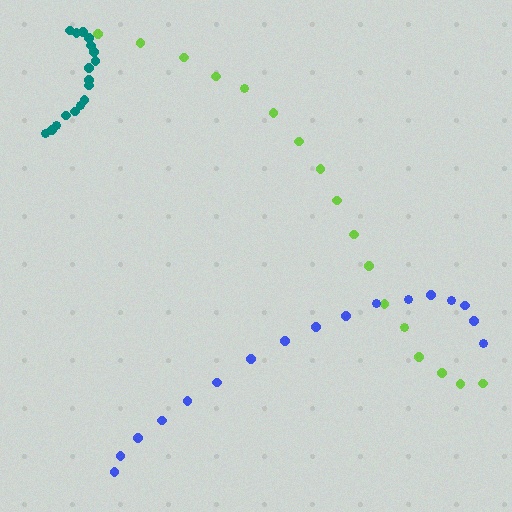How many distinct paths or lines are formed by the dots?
There are 3 distinct paths.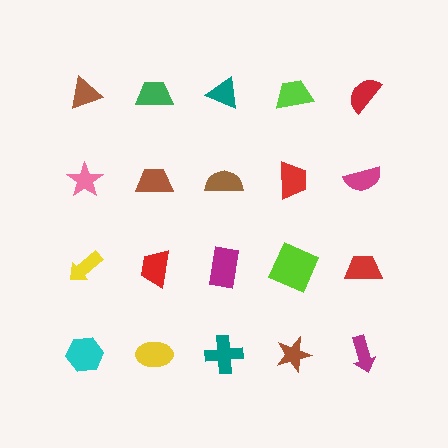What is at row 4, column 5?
A magenta arrow.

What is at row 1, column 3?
A teal triangle.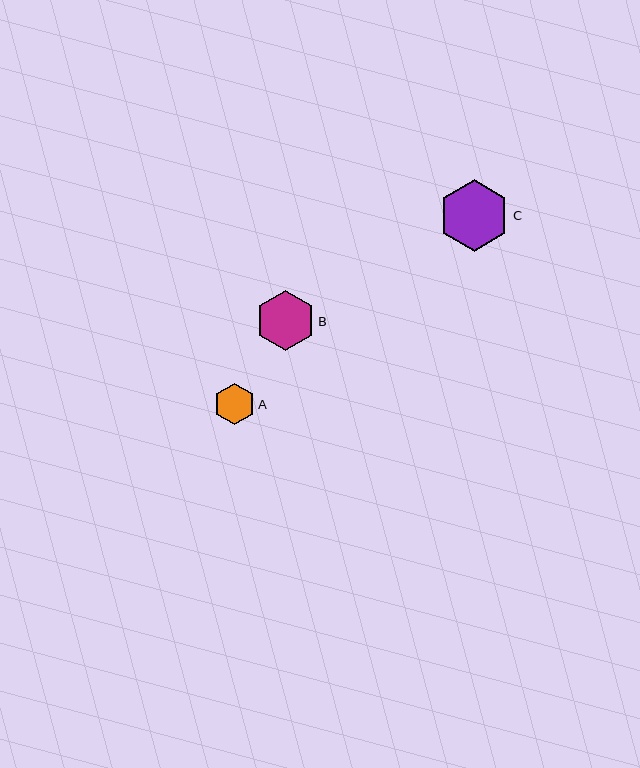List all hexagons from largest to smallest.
From largest to smallest: C, B, A.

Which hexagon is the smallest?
Hexagon A is the smallest with a size of approximately 41 pixels.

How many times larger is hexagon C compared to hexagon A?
Hexagon C is approximately 1.7 times the size of hexagon A.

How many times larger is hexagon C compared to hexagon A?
Hexagon C is approximately 1.7 times the size of hexagon A.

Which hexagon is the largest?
Hexagon C is the largest with a size of approximately 71 pixels.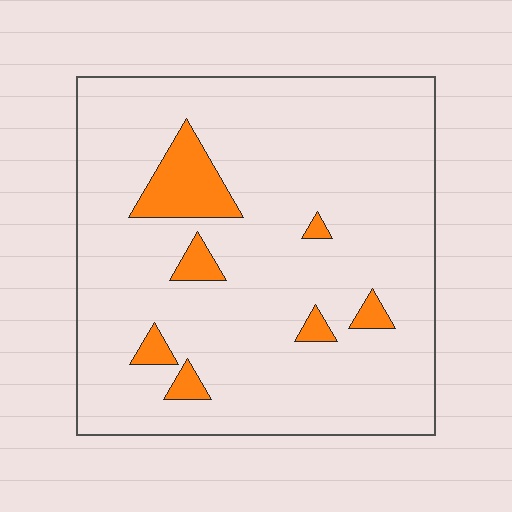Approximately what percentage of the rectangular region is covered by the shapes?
Approximately 10%.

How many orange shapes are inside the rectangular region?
7.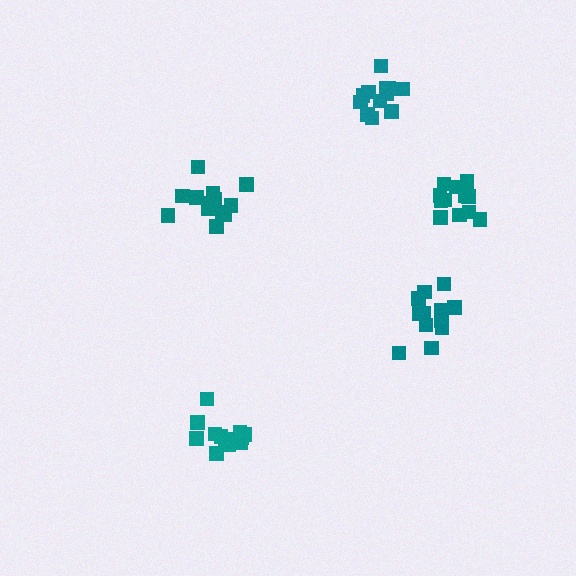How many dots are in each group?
Group 1: 13 dots, Group 2: 13 dots, Group 3: 12 dots, Group 4: 12 dots, Group 5: 13 dots (63 total).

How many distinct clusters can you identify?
There are 5 distinct clusters.